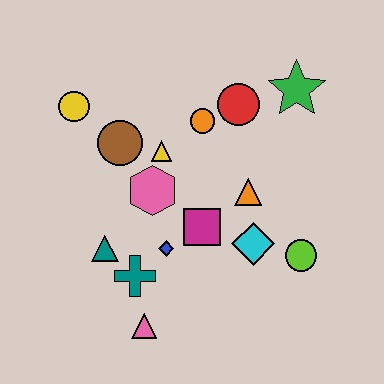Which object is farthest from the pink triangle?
The green star is farthest from the pink triangle.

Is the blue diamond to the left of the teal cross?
No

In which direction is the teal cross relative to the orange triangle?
The teal cross is to the left of the orange triangle.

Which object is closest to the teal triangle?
The teal cross is closest to the teal triangle.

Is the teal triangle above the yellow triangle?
No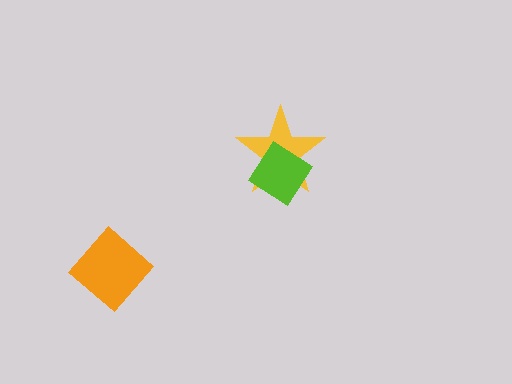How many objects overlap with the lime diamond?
1 object overlaps with the lime diamond.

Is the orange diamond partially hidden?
No, no other shape covers it.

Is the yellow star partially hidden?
Yes, it is partially covered by another shape.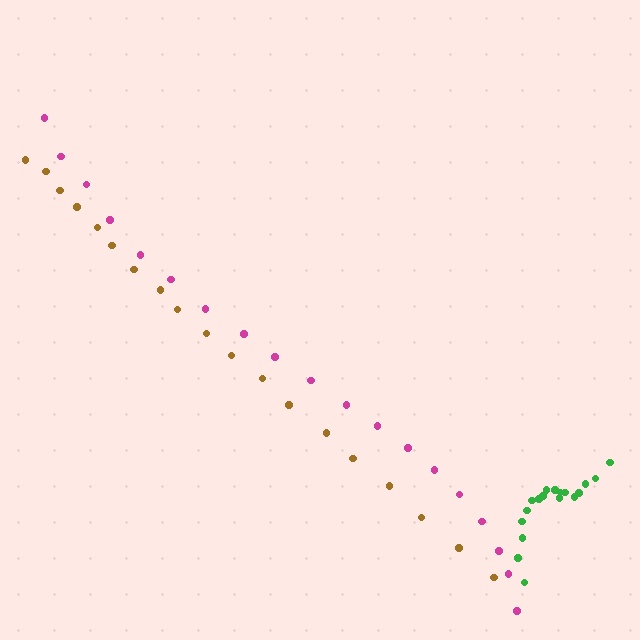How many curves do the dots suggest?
There are 3 distinct paths.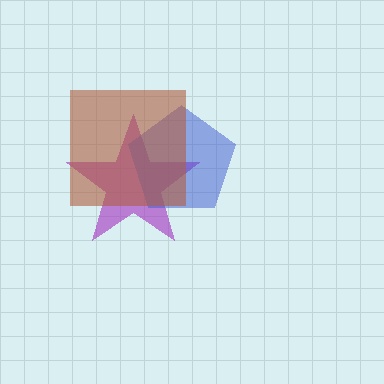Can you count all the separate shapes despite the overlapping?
Yes, there are 3 separate shapes.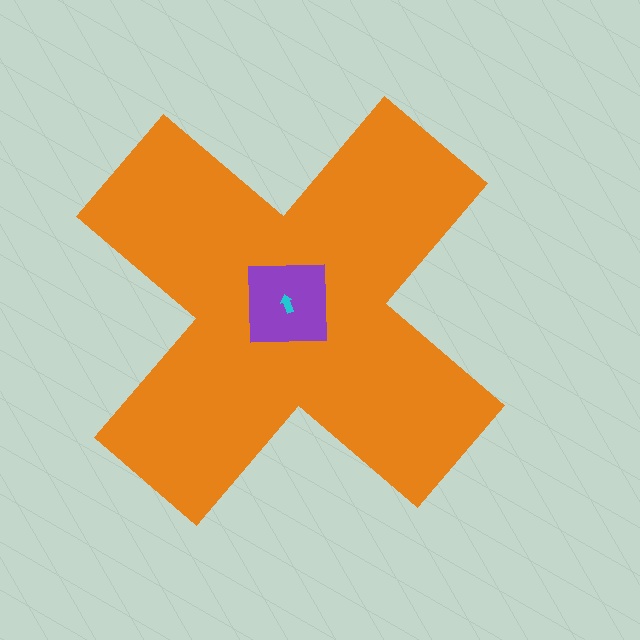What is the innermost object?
The cyan arrow.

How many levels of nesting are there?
3.